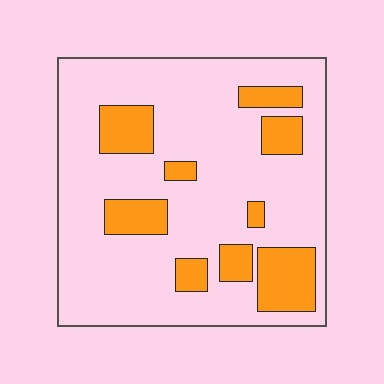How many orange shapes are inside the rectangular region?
9.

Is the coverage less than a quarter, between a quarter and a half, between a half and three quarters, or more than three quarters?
Less than a quarter.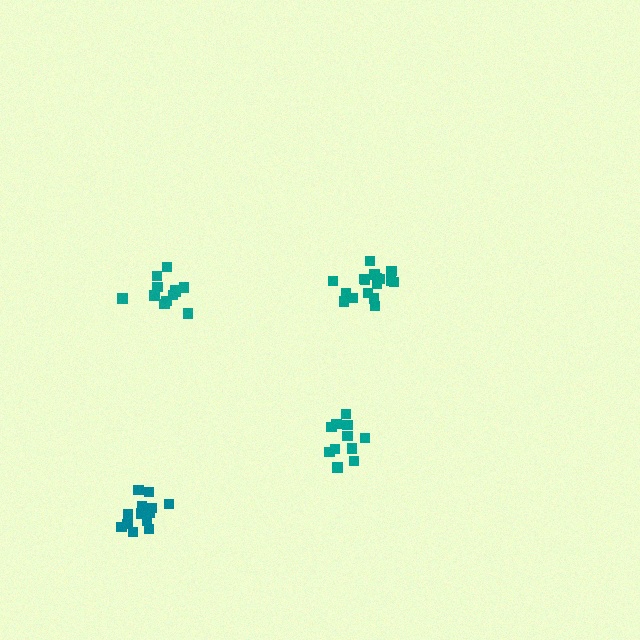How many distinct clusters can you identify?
There are 4 distinct clusters.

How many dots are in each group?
Group 1: 12 dots, Group 2: 12 dots, Group 3: 17 dots, Group 4: 13 dots (54 total).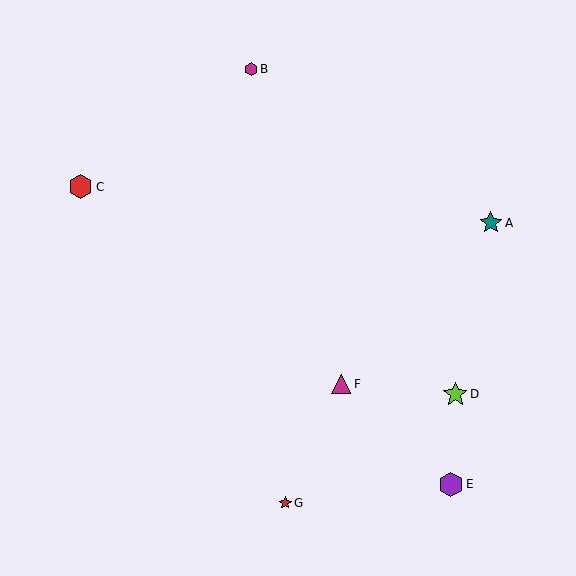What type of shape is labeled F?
Shape F is a magenta triangle.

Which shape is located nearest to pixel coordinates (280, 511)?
The red star (labeled G) at (285, 503) is nearest to that location.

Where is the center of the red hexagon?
The center of the red hexagon is at (81, 187).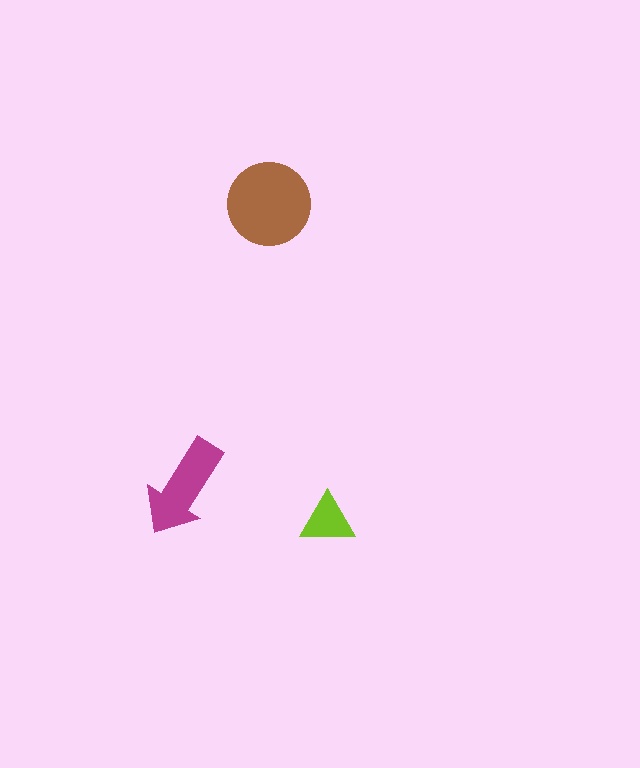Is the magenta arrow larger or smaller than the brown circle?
Smaller.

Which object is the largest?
The brown circle.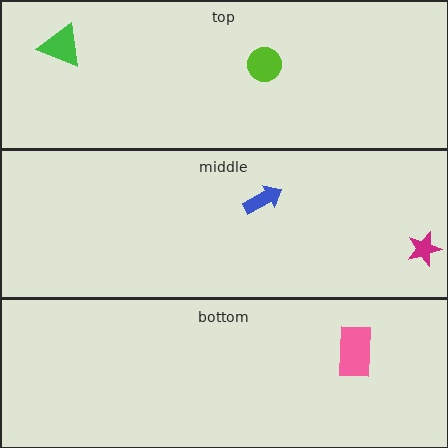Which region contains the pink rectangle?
The bottom region.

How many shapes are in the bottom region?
1.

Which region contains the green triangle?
The top region.